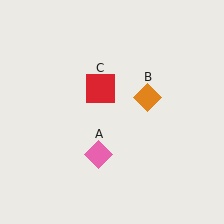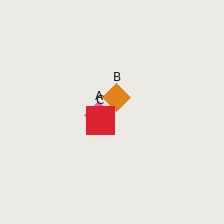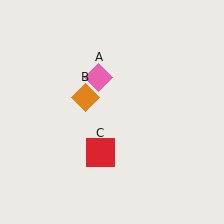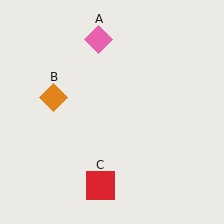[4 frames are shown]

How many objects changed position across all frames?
3 objects changed position: pink diamond (object A), orange diamond (object B), red square (object C).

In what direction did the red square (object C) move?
The red square (object C) moved down.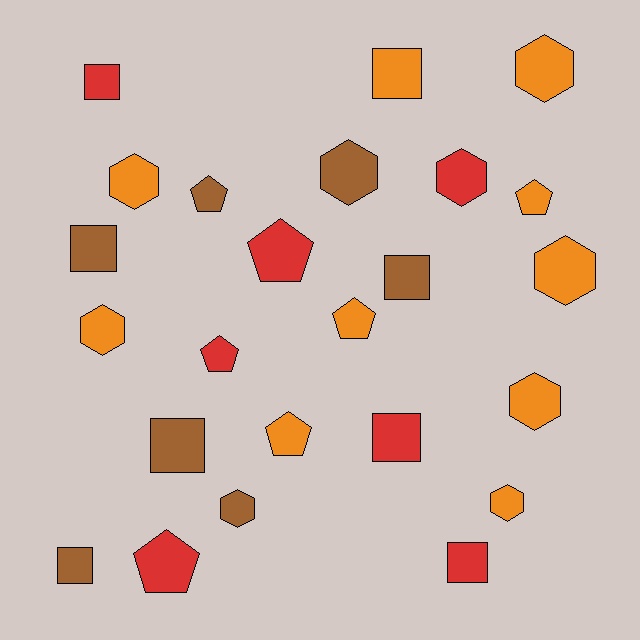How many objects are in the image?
There are 24 objects.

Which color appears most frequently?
Orange, with 10 objects.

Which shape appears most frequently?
Hexagon, with 9 objects.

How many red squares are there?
There are 3 red squares.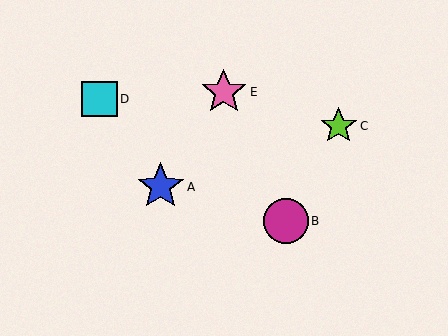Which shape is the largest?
The blue star (labeled A) is the largest.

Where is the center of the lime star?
The center of the lime star is at (339, 126).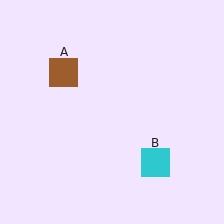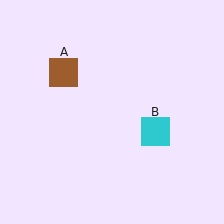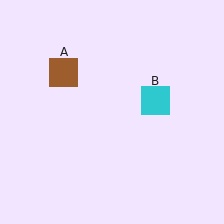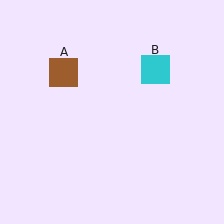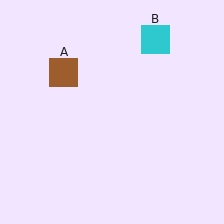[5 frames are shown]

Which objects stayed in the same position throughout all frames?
Brown square (object A) remained stationary.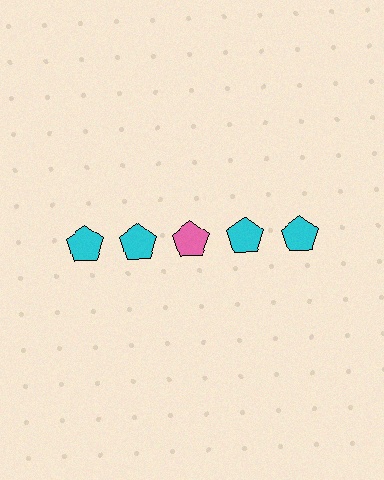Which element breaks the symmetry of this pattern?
The pink pentagon in the top row, center column breaks the symmetry. All other shapes are cyan pentagons.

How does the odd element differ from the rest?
It has a different color: pink instead of cyan.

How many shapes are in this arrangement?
There are 5 shapes arranged in a grid pattern.